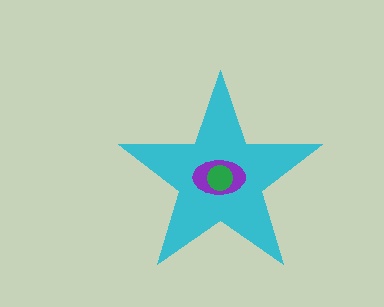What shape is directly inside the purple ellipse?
The green circle.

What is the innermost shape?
The green circle.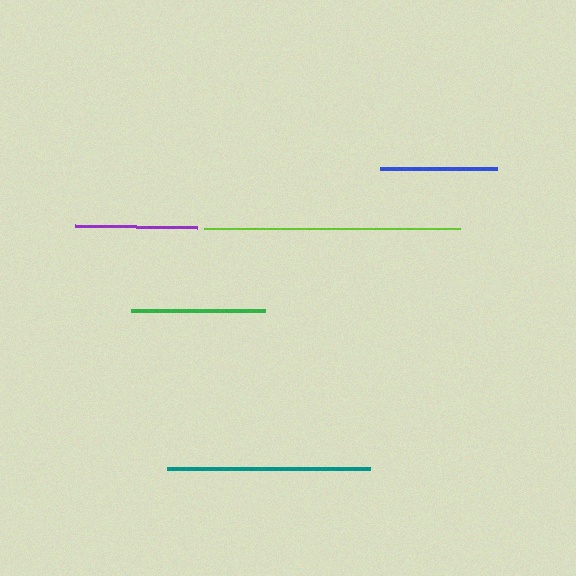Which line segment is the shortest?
The blue line is the shortest at approximately 117 pixels.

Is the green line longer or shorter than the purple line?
The green line is longer than the purple line.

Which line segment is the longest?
The lime line is the longest at approximately 257 pixels.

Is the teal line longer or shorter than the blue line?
The teal line is longer than the blue line.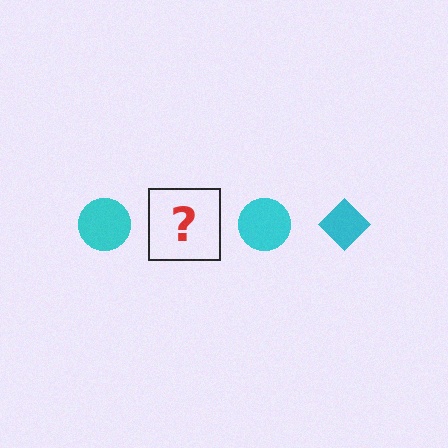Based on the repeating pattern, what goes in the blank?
The blank should be a cyan diamond.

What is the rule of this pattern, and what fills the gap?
The rule is that the pattern cycles through circle, diamond shapes in cyan. The gap should be filled with a cyan diamond.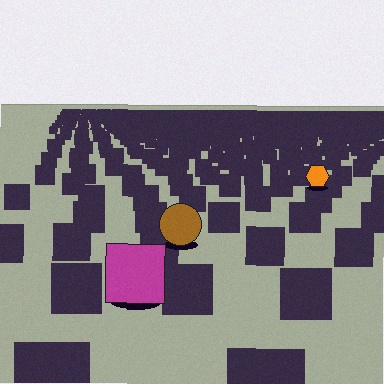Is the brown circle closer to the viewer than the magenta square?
No. The magenta square is closer — you can tell from the texture gradient: the ground texture is coarser near it.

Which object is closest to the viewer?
The magenta square is closest. The texture marks near it are larger and more spread out.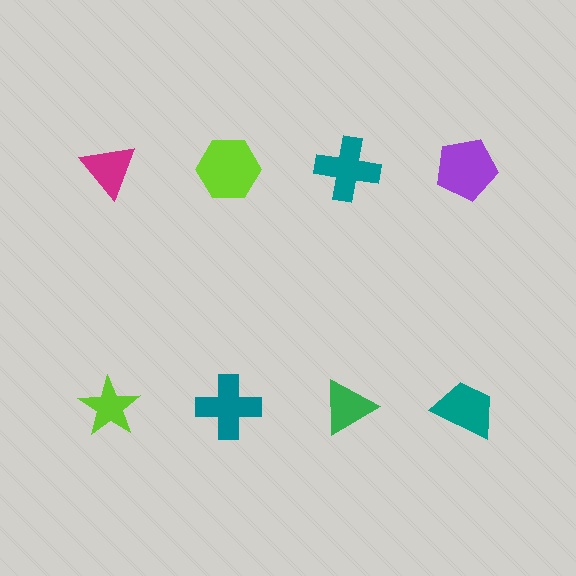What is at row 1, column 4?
A purple pentagon.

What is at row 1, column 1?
A magenta triangle.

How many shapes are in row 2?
4 shapes.